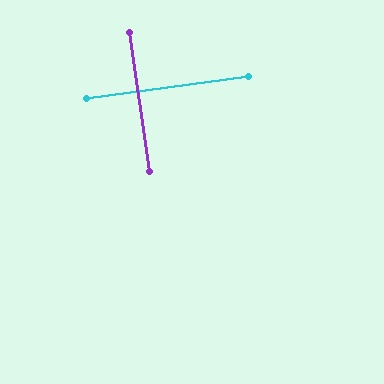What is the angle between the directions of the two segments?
Approximately 89 degrees.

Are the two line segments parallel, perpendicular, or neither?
Perpendicular — they meet at approximately 89°.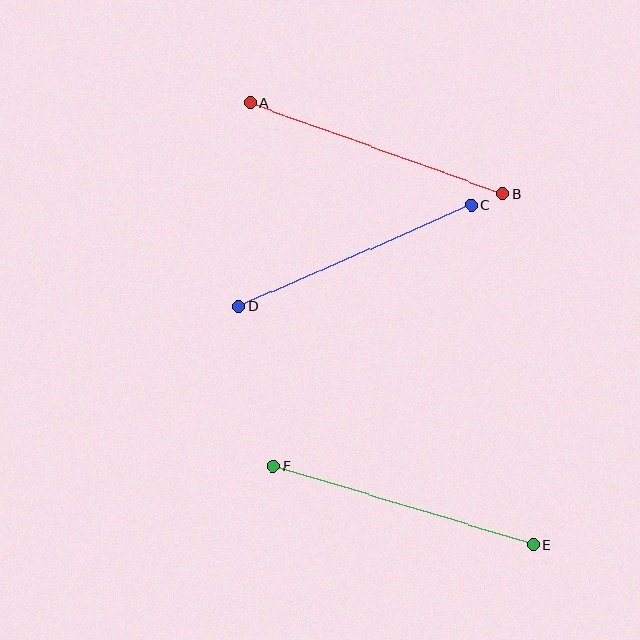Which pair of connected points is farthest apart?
Points E and F are farthest apart.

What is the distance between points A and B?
The distance is approximately 268 pixels.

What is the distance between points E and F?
The distance is approximately 272 pixels.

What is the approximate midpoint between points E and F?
The midpoint is at approximately (403, 505) pixels.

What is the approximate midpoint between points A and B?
The midpoint is at approximately (377, 148) pixels.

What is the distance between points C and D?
The distance is approximately 254 pixels.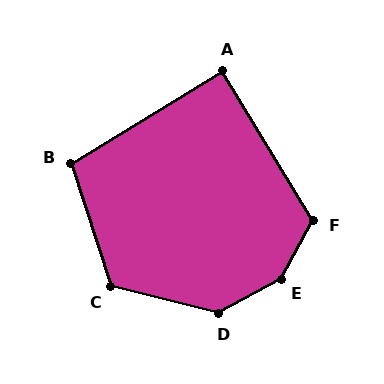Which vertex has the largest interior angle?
E, at approximately 148 degrees.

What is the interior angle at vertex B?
Approximately 103 degrees (obtuse).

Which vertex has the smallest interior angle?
A, at approximately 90 degrees.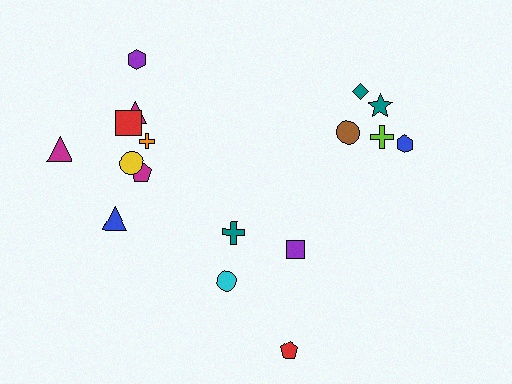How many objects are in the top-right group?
There are 5 objects.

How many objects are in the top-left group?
There are 8 objects.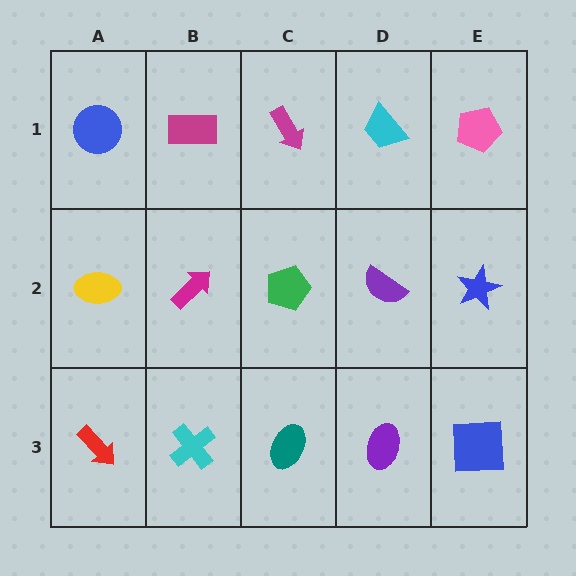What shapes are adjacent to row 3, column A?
A yellow ellipse (row 2, column A), a cyan cross (row 3, column B).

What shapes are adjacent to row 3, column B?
A magenta arrow (row 2, column B), a red arrow (row 3, column A), a teal ellipse (row 3, column C).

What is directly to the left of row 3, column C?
A cyan cross.